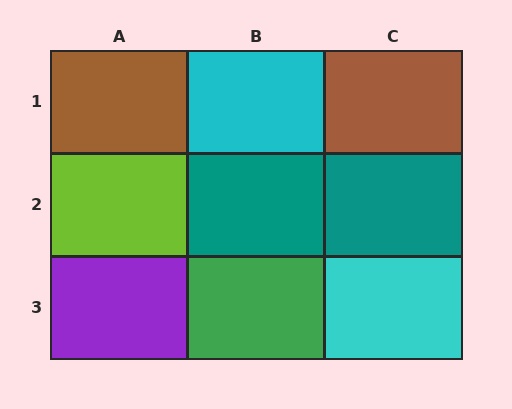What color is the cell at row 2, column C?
Teal.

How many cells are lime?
1 cell is lime.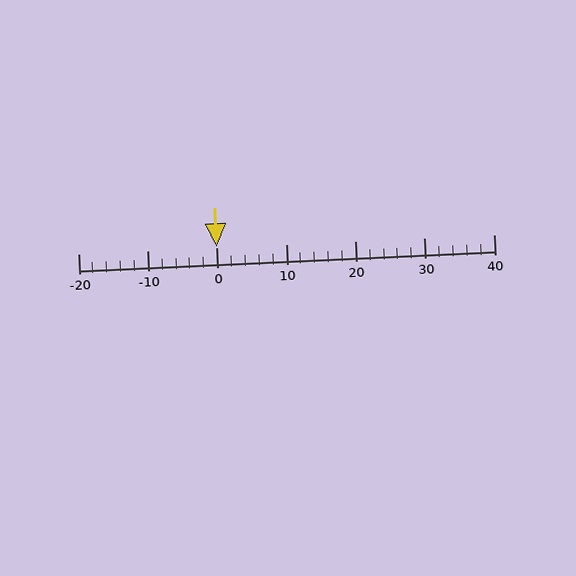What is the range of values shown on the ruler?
The ruler shows values from -20 to 40.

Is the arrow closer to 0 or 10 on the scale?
The arrow is closer to 0.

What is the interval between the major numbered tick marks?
The major tick marks are spaced 10 units apart.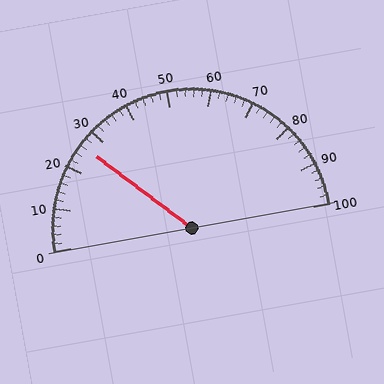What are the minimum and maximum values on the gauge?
The gauge ranges from 0 to 100.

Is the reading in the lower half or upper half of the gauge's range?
The reading is in the lower half of the range (0 to 100).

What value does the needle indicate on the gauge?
The needle indicates approximately 26.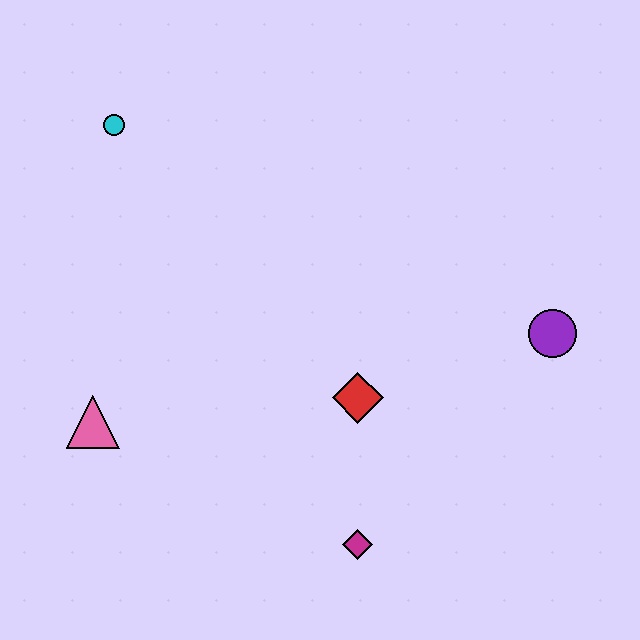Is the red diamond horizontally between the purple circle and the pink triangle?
Yes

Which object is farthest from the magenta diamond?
The cyan circle is farthest from the magenta diamond.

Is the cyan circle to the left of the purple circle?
Yes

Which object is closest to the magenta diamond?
The red diamond is closest to the magenta diamond.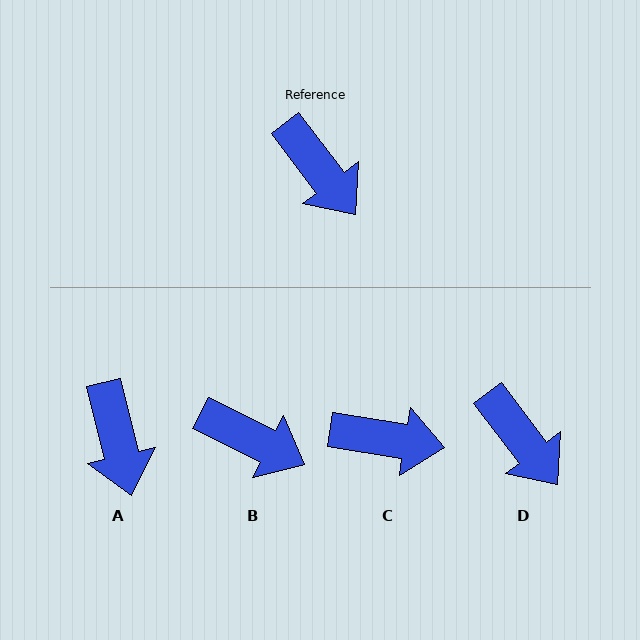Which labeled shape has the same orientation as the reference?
D.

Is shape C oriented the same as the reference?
No, it is off by about 44 degrees.